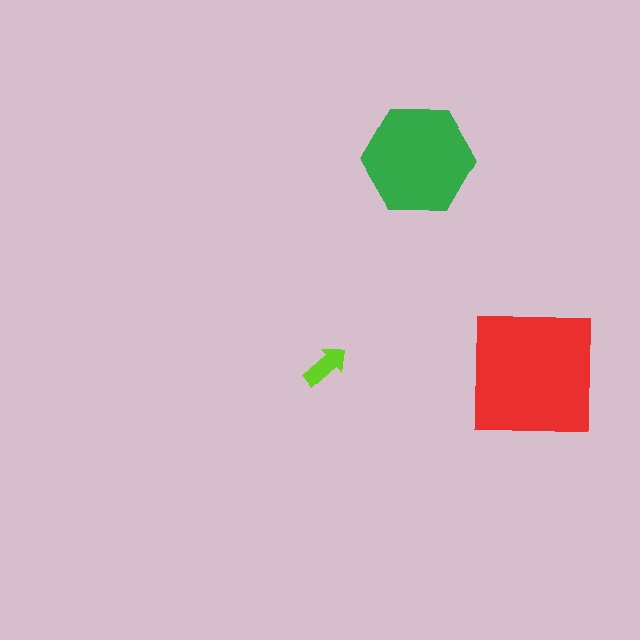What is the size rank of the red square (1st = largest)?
1st.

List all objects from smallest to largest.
The lime arrow, the green hexagon, the red square.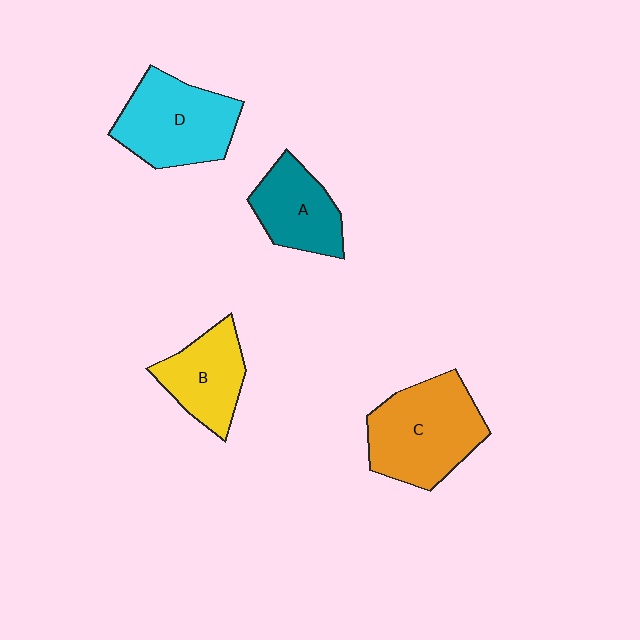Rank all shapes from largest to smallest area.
From largest to smallest: C (orange), D (cyan), B (yellow), A (teal).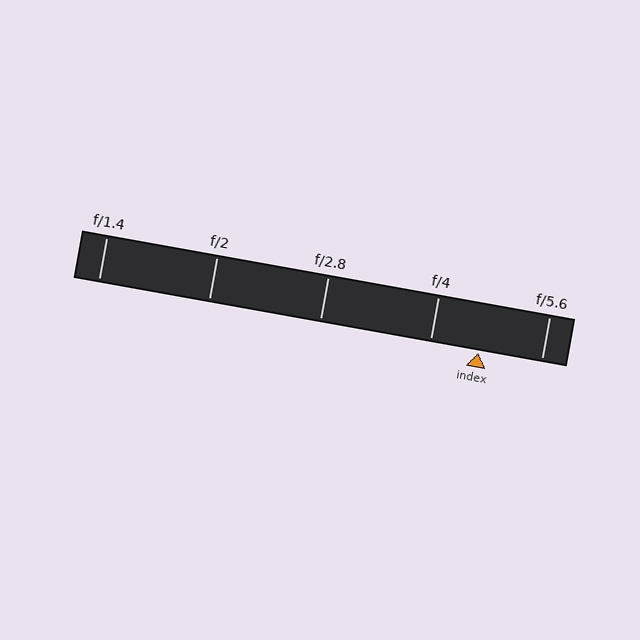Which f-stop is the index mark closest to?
The index mark is closest to f/4.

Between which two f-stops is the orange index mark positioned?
The index mark is between f/4 and f/5.6.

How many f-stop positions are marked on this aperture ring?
There are 5 f-stop positions marked.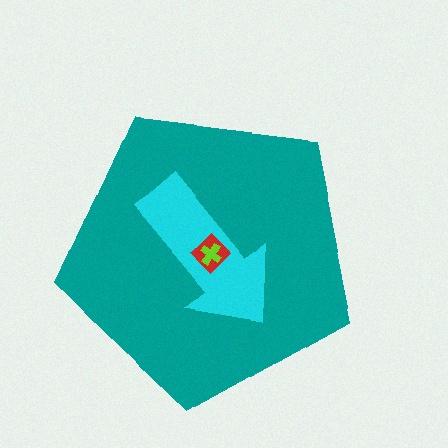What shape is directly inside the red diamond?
The lime cross.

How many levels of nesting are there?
4.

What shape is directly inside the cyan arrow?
The red diamond.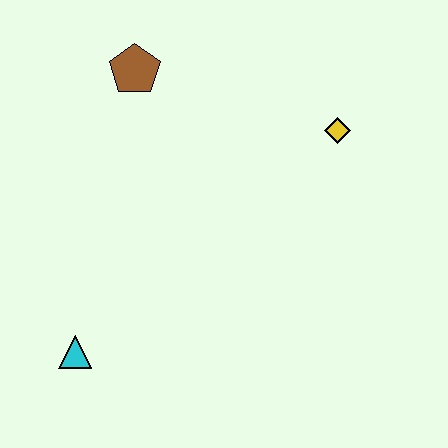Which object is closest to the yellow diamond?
The brown pentagon is closest to the yellow diamond.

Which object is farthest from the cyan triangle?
The yellow diamond is farthest from the cyan triangle.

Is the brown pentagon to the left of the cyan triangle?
No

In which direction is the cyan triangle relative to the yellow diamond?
The cyan triangle is to the left of the yellow diamond.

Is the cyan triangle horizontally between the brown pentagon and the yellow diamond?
No